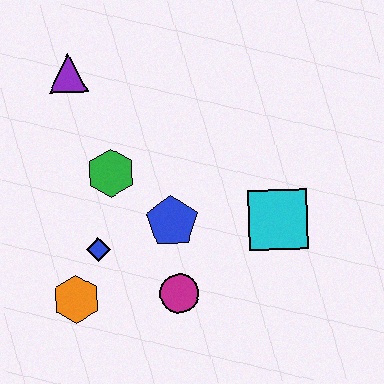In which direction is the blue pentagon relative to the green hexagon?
The blue pentagon is to the right of the green hexagon.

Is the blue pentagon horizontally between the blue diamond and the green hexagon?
No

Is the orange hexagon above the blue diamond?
No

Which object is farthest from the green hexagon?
The cyan square is farthest from the green hexagon.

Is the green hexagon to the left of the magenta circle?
Yes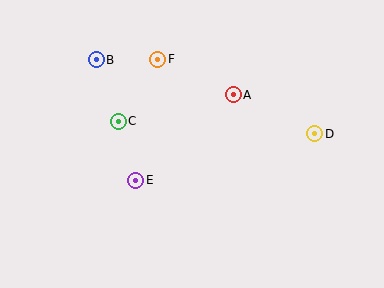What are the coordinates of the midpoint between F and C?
The midpoint between F and C is at (138, 90).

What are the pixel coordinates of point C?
Point C is at (118, 121).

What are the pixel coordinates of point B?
Point B is at (96, 60).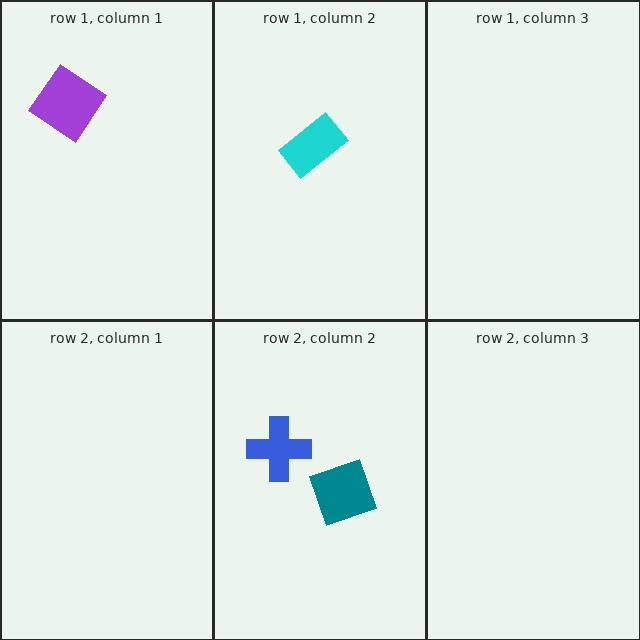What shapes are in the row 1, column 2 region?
The cyan rectangle.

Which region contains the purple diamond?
The row 1, column 1 region.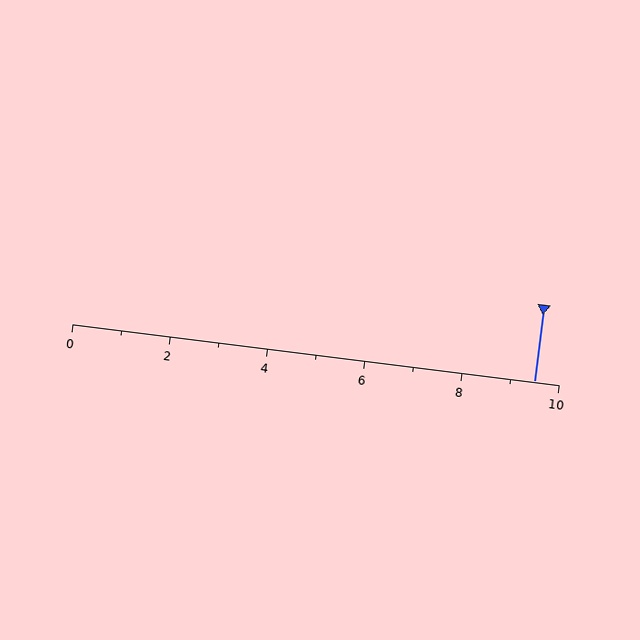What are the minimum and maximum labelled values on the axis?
The axis runs from 0 to 10.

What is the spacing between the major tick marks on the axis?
The major ticks are spaced 2 apart.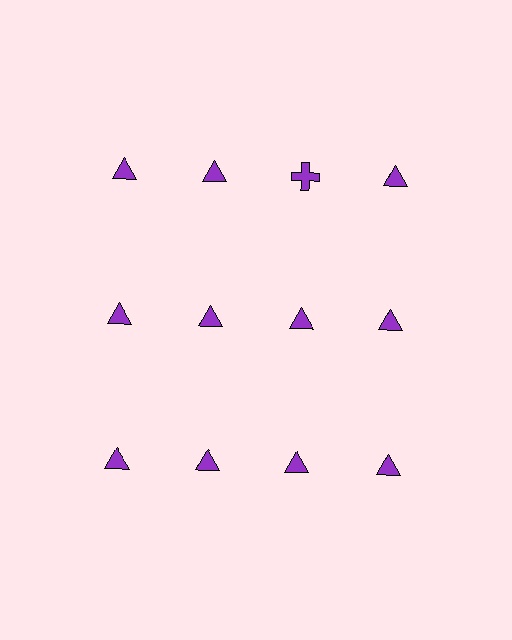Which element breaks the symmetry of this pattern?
The purple cross in the top row, center column breaks the symmetry. All other shapes are purple triangles.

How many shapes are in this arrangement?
There are 12 shapes arranged in a grid pattern.